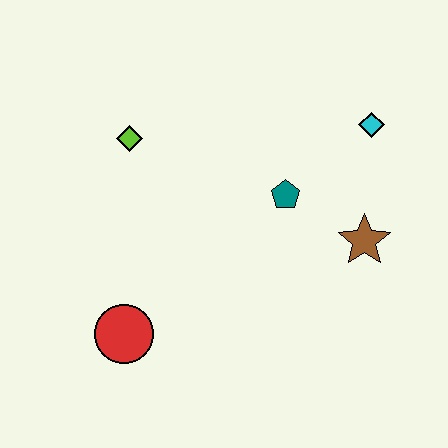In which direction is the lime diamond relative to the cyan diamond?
The lime diamond is to the left of the cyan diamond.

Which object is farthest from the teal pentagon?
The red circle is farthest from the teal pentagon.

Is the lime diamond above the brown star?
Yes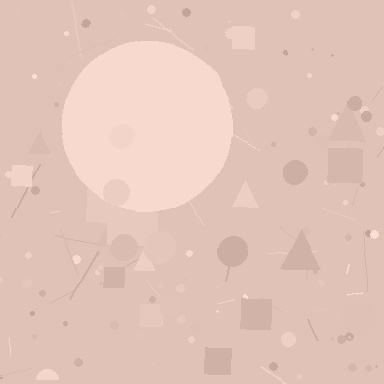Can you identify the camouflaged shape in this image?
The camouflaged shape is a circle.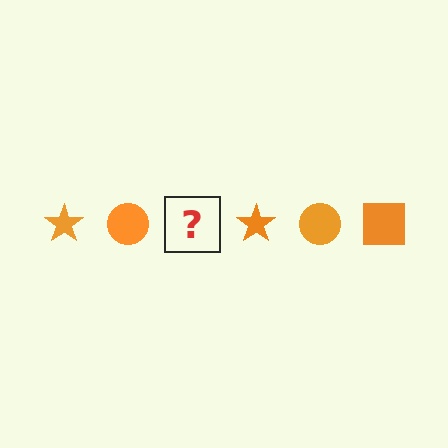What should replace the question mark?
The question mark should be replaced with an orange square.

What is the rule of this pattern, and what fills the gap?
The rule is that the pattern cycles through star, circle, square shapes in orange. The gap should be filled with an orange square.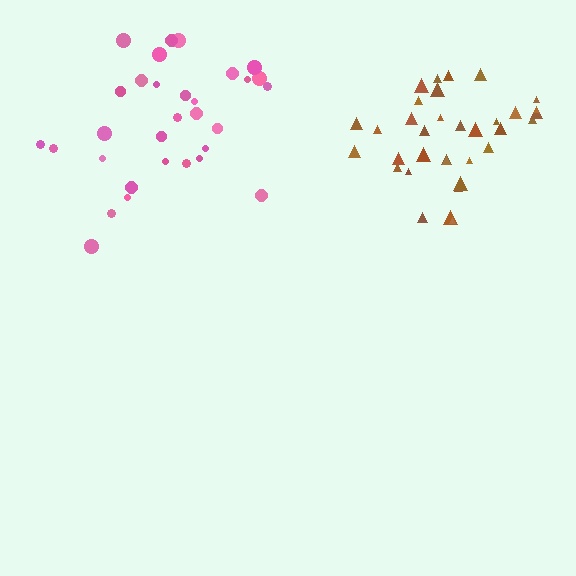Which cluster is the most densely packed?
Brown.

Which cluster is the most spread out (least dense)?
Pink.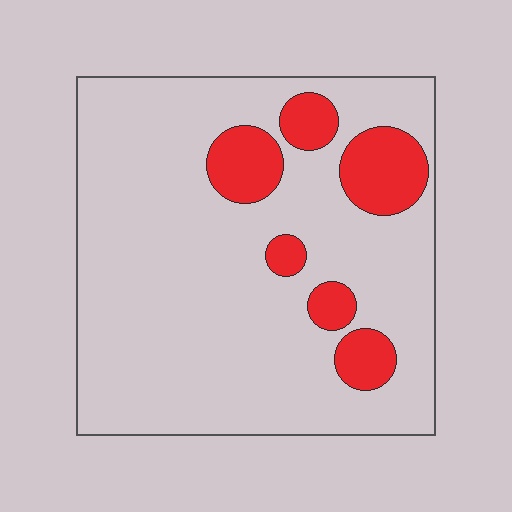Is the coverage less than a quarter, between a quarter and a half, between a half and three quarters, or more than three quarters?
Less than a quarter.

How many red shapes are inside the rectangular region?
6.